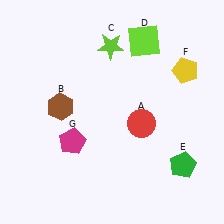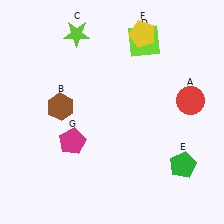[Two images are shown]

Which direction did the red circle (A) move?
The red circle (A) moved right.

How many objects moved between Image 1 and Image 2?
3 objects moved between the two images.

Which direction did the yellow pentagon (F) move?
The yellow pentagon (F) moved left.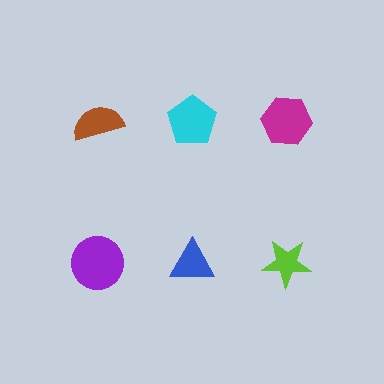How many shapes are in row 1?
3 shapes.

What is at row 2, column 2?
A blue triangle.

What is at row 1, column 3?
A magenta hexagon.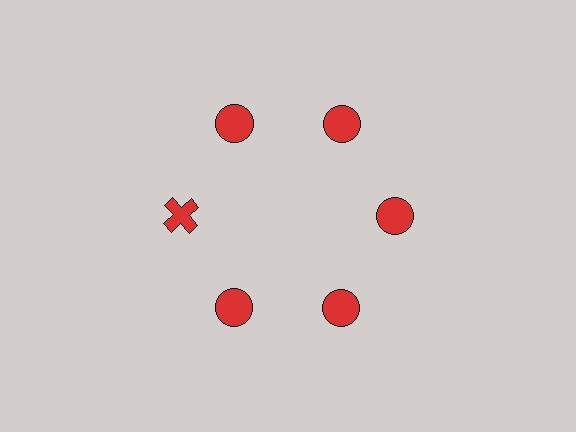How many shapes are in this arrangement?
There are 6 shapes arranged in a ring pattern.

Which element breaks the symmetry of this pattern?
The red cross at roughly the 9 o'clock position breaks the symmetry. All other shapes are red circles.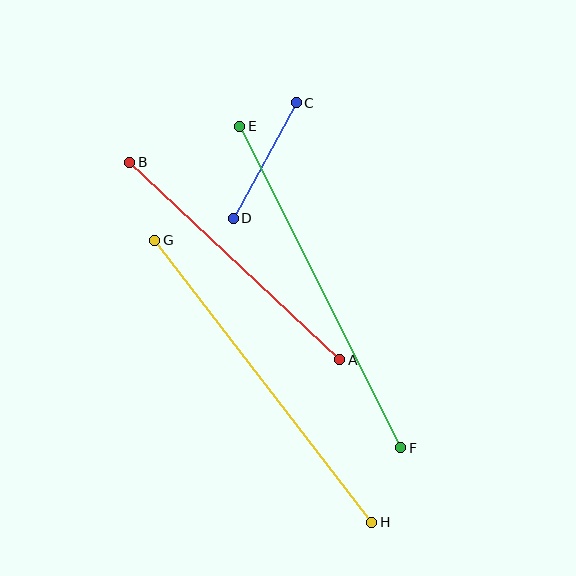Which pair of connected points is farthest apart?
Points E and F are farthest apart.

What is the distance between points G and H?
The distance is approximately 356 pixels.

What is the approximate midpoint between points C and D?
The midpoint is at approximately (265, 161) pixels.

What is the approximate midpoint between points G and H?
The midpoint is at approximately (263, 381) pixels.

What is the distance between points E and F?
The distance is approximately 359 pixels.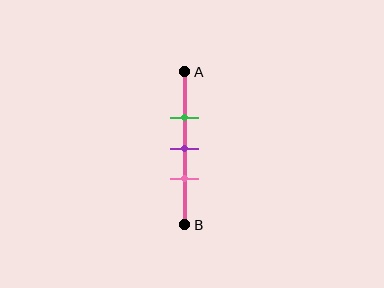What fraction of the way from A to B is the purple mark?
The purple mark is approximately 50% (0.5) of the way from A to B.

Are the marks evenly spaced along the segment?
Yes, the marks are approximately evenly spaced.